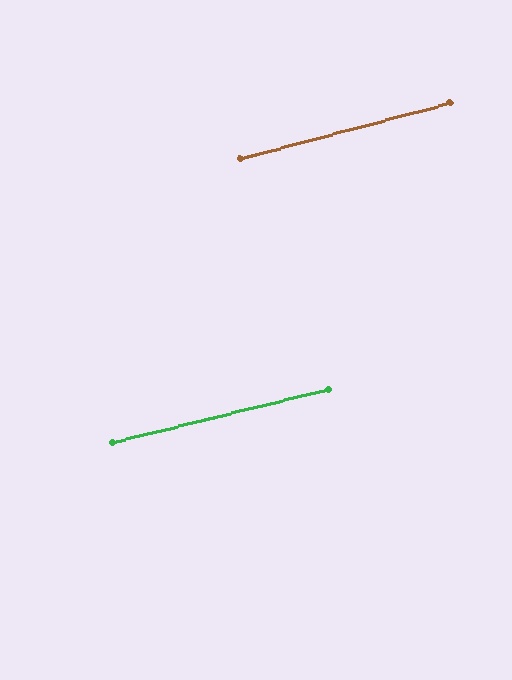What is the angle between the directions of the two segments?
Approximately 1 degree.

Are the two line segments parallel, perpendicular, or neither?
Parallel — their directions differ by only 1.0°.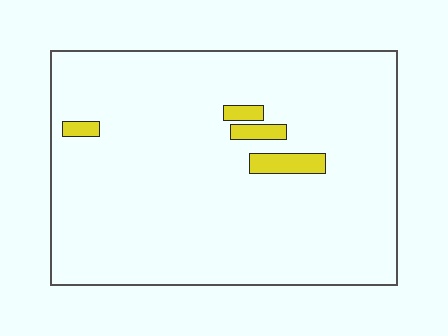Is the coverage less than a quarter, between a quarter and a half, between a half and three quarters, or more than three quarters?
Less than a quarter.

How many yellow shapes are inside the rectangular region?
4.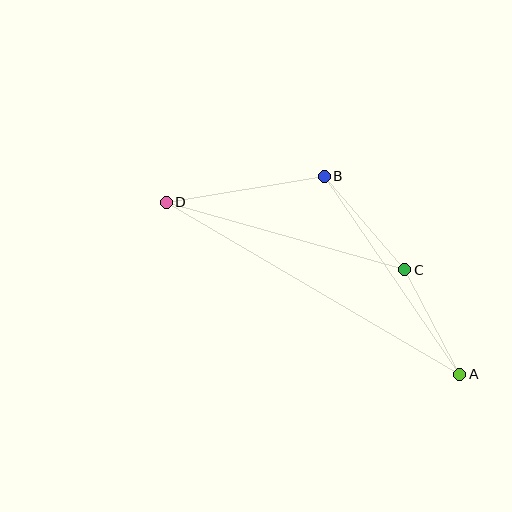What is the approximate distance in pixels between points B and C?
The distance between B and C is approximately 123 pixels.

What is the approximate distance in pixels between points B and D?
The distance between B and D is approximately 160 pixels.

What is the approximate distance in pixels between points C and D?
The distance between C and D is approximately 248 pixels.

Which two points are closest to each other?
Points A and C are closest to each other.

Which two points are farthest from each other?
Points A and D are farthest from each other.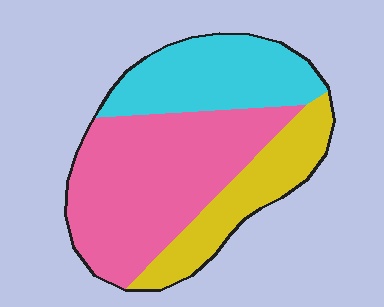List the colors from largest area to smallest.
From largest to smallest: pink, cyan, yellow.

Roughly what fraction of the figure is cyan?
Cyan takes up about one quarter (1/4) of the figure.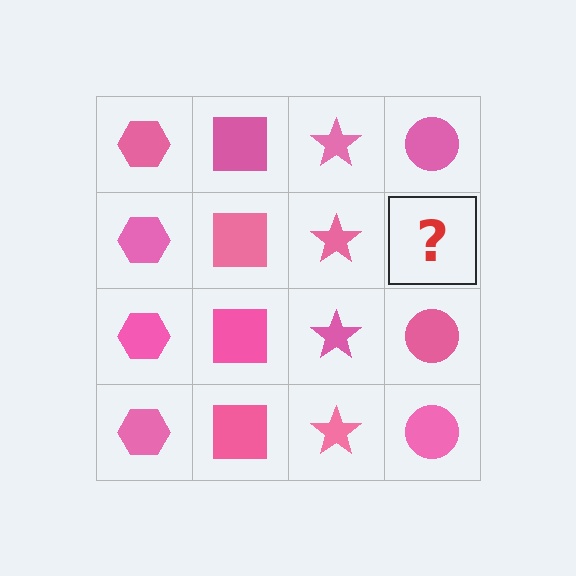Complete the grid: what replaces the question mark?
The question mark should be replaced with a pink circle.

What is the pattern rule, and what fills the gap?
The rule is that each column has a consistent shape. The gap should be filled with a pink circle.